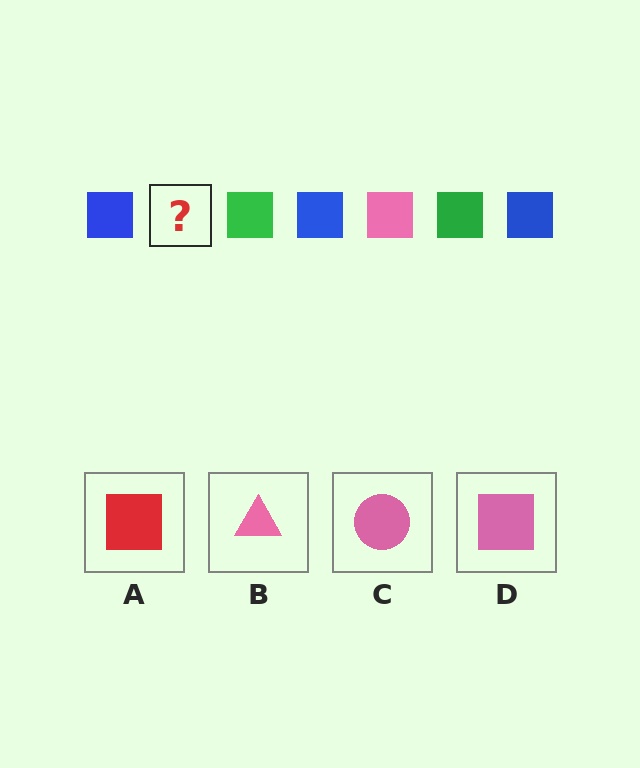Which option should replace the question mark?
Option D.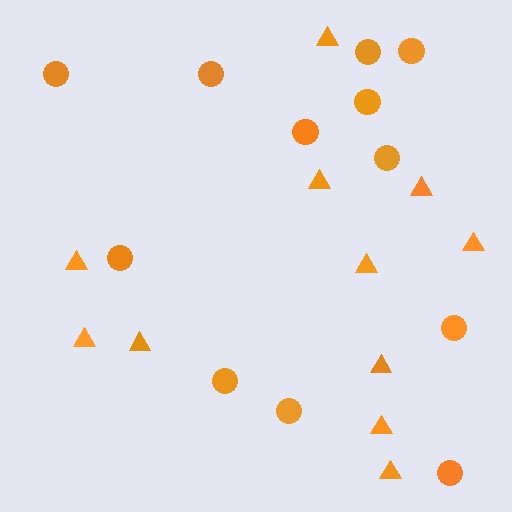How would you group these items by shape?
There are 2 groups: one group of triangles (11) and one group of circles (12).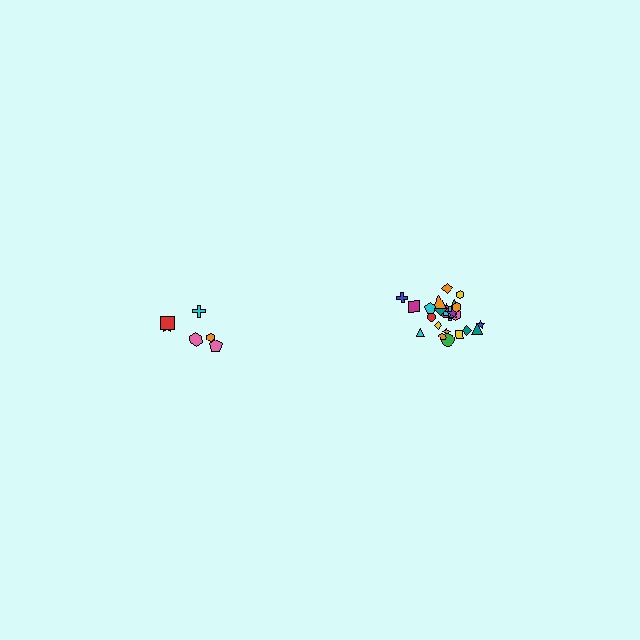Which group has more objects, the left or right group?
The right group.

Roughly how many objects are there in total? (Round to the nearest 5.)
Roughly 30 objects in total.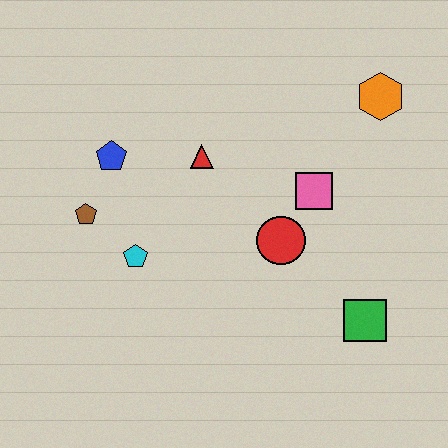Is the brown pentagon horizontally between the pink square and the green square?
No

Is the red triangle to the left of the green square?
Yes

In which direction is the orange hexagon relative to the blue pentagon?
The orange hexagon is to the right of the blue pentagon.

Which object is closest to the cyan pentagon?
The brown pentagon is closest to the cyan pentagon.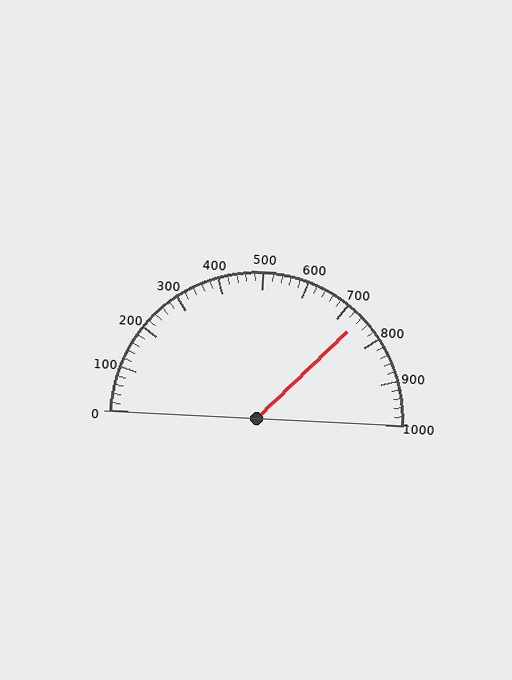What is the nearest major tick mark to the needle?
The nearest major tick mark is 700.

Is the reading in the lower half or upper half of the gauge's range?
The reading is in the upper half of the range (0 to 1000).